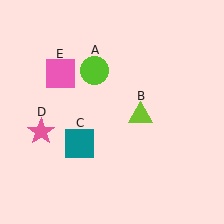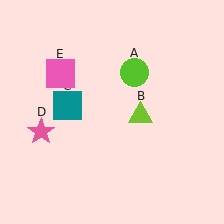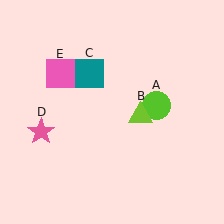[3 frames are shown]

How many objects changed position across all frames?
2 objects changed position: lime circle (object A), teal square (object C).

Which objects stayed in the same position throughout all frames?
Lime triangle (object B) and pink star (object D) and pink square (object E) remained stationary.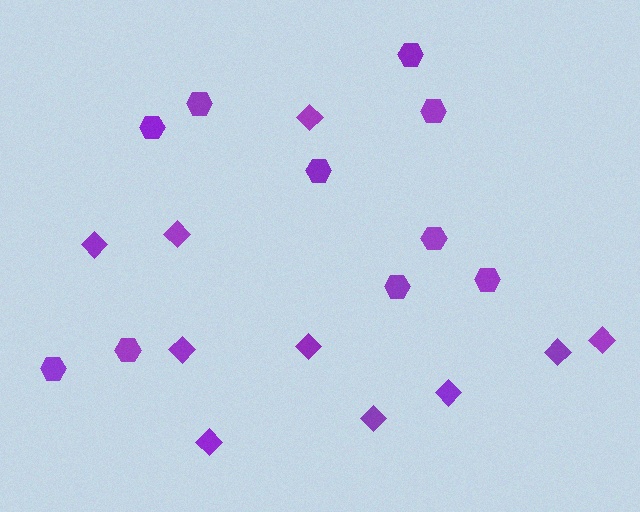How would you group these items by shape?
There are 2 groups: one group of hexagons (10) and one group of diamonds (10).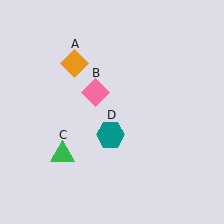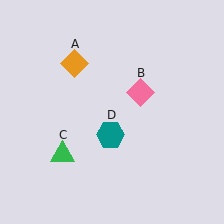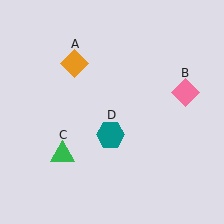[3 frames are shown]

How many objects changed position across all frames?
1 object changed position: pink diamond (object B).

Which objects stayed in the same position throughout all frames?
Orange diamond (object A) and green triangle (object C) and teal hexagon (object D) remained stationary.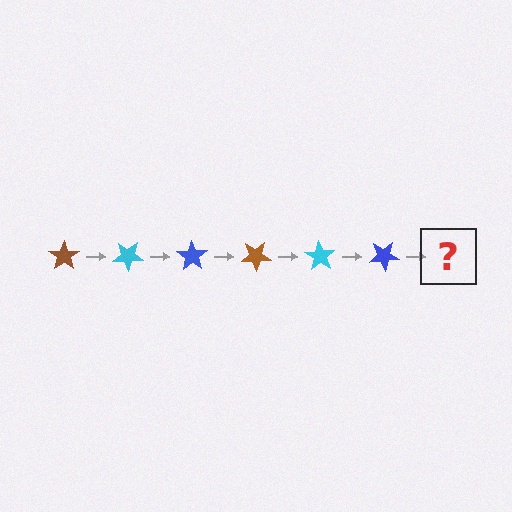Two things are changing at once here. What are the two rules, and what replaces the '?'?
The two rules are that it rotates 35 degrees each step and the color cycles through brown, cyan, and blue. The '?' should be a brown star, rotated 210 degrees from the start.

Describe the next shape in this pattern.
It should be a brown star, rotated 210 degrees from the start.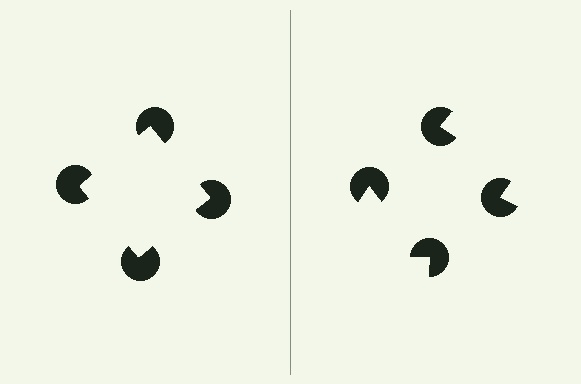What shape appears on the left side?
An illusory square.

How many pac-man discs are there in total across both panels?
8 — 4 on each side.